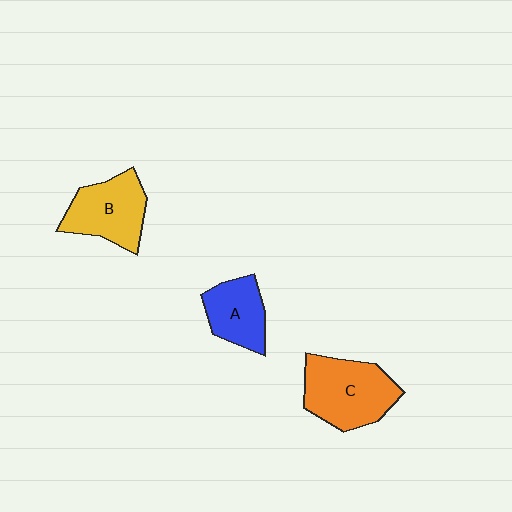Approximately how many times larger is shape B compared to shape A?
Approximately 1.3 times.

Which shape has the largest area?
Shape C (orange).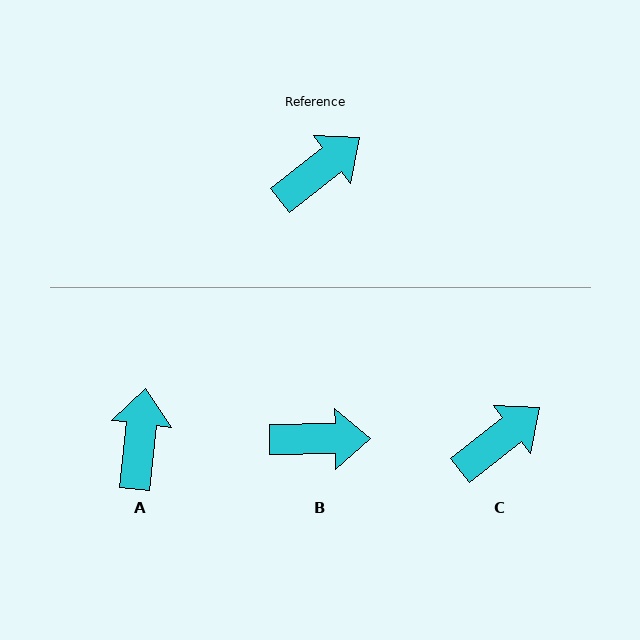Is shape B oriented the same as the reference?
No, it is off by about 38 degrees.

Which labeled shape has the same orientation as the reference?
C.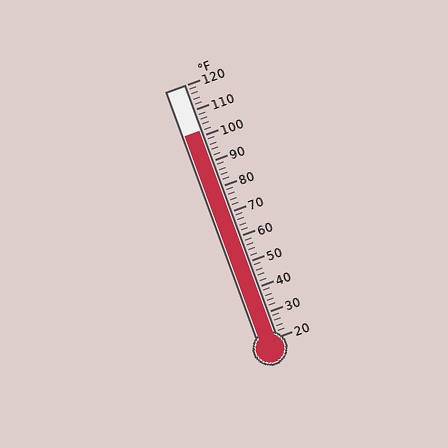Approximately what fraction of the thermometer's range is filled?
The thermometer is filled to approximately 80% of its range.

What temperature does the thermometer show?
The thermometer shows approximately 102°F.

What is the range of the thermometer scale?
The thermometer scale ranges from 20°F to 120°F.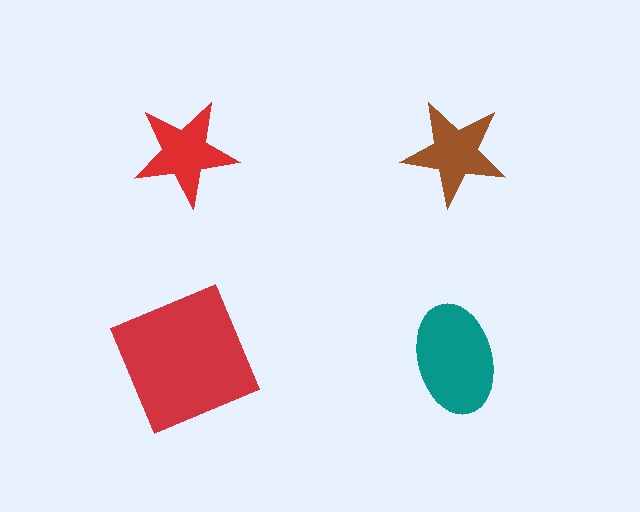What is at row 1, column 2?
A brown star.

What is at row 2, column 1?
A red square.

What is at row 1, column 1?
A red star.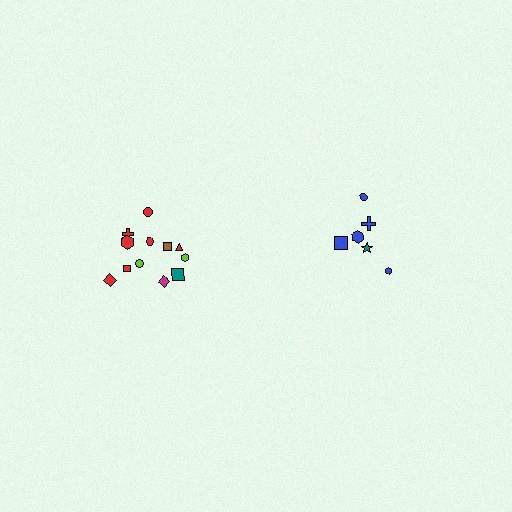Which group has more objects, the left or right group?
The left group.